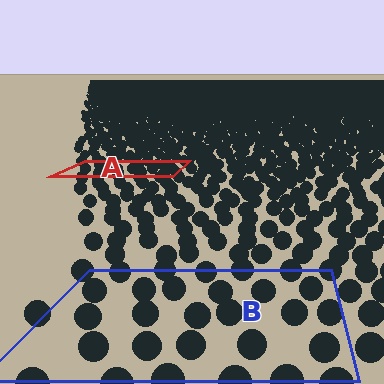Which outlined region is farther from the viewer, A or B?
Region A is farther from the viewer — the texture elements inside it appear smaller and more densely packed.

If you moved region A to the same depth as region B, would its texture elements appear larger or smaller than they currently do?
They would appear larger. At a closer depth, the same texture elements are projected at a bigger on-screen size.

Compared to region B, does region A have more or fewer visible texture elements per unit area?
Region A has more texture elements per unit area — they are packed more densely because it is farther away.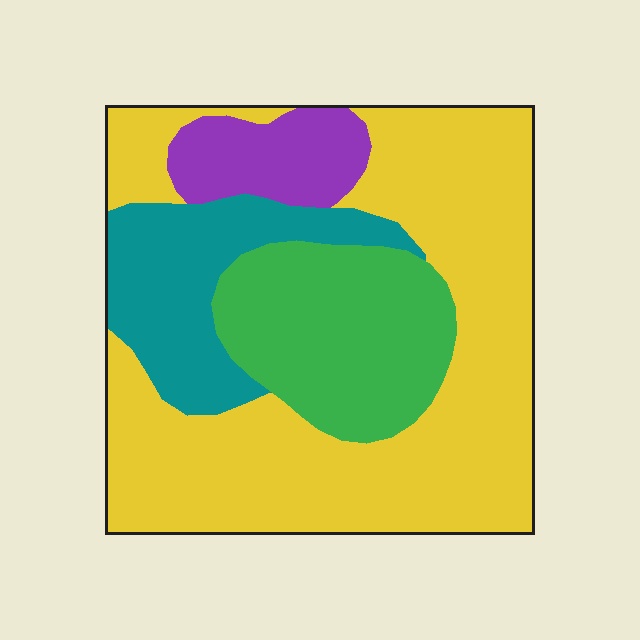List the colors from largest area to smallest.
From largest to smallest: yellow, green, teal, purple.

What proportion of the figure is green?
Green takes up about one fifth (1/5) of the figure.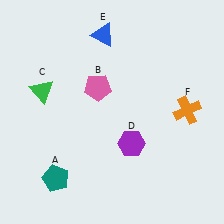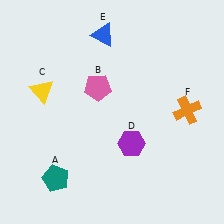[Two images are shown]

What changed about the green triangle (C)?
In Image 1, C is green. In Image 2, it changed to yellow.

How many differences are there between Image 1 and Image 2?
There is 1 difference between the two images.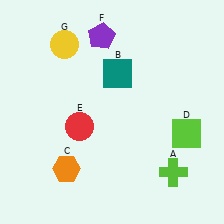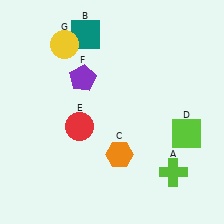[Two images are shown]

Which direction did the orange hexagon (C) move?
The orange hexagon (C) moved right.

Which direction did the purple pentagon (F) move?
The purple pentagon (F) moved down.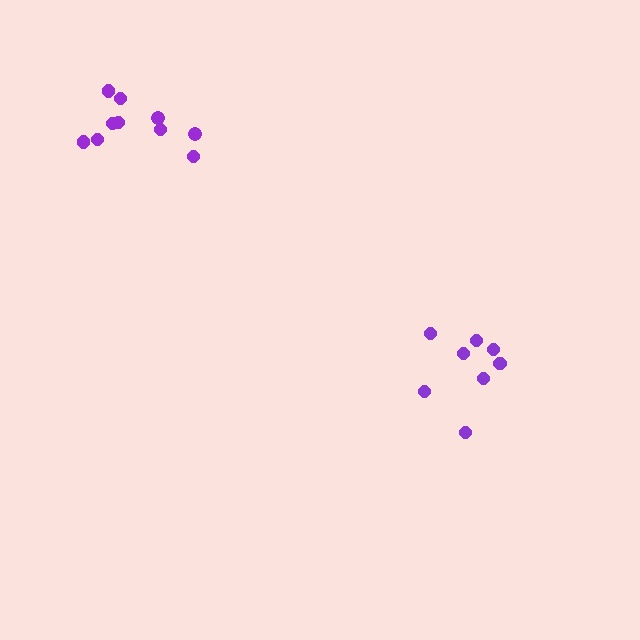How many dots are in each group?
Group 1: 10 dots, Group 2: 8 dots (18 total).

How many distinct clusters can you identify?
There are 2 distinct clusters.